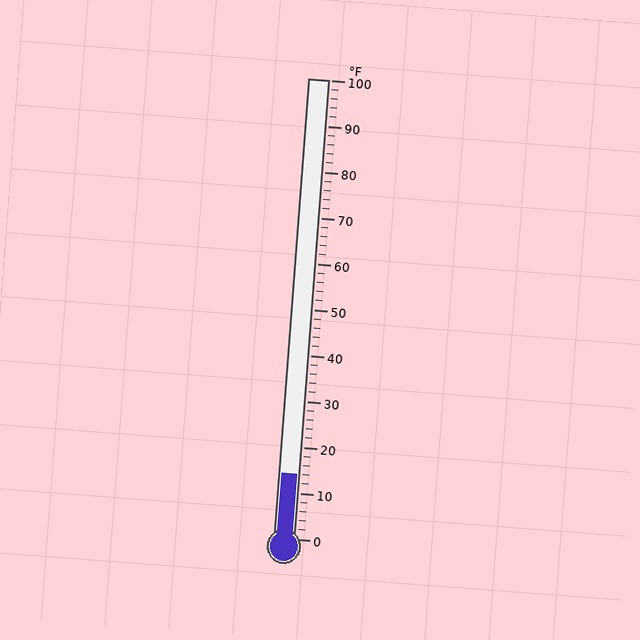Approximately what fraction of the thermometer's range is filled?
The thermometer is filled to approximately 15% of its range.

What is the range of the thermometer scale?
The thermometer scale ranges from 0°F to 100°F.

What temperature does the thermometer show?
The thermometer shows approximately 14°F.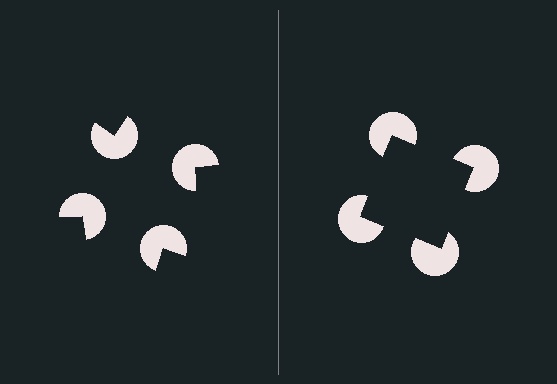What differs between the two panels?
The pac-man discs are positioned identically on both sides; only the wedge orientations differ. On the right they align to a square; on the left they are misaligned.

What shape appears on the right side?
An illusory square.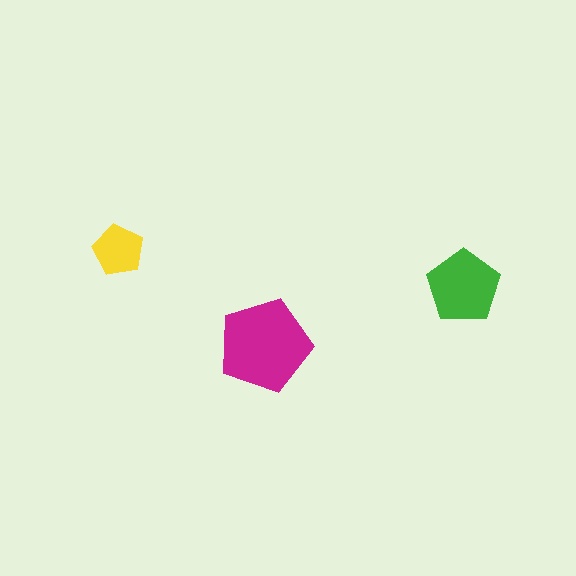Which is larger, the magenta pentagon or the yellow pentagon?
The magenta one.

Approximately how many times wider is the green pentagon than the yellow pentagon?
About 1.5 times wider.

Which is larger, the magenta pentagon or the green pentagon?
The magenta one.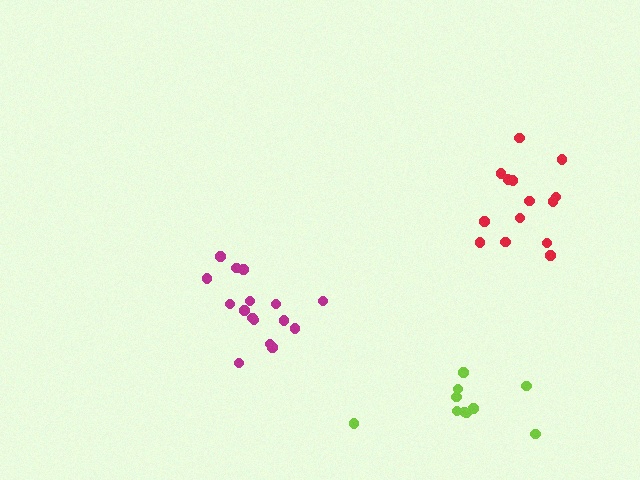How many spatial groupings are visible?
There are 3 spatial groupings.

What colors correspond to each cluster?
The clusters are colored: magenta, red, lime.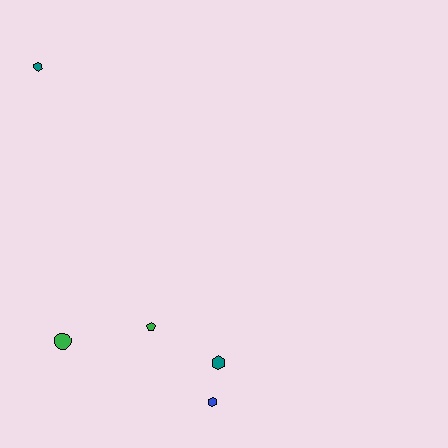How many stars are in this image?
There are no stars.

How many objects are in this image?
There are 5 objects.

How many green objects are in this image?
There are 2 green objects.